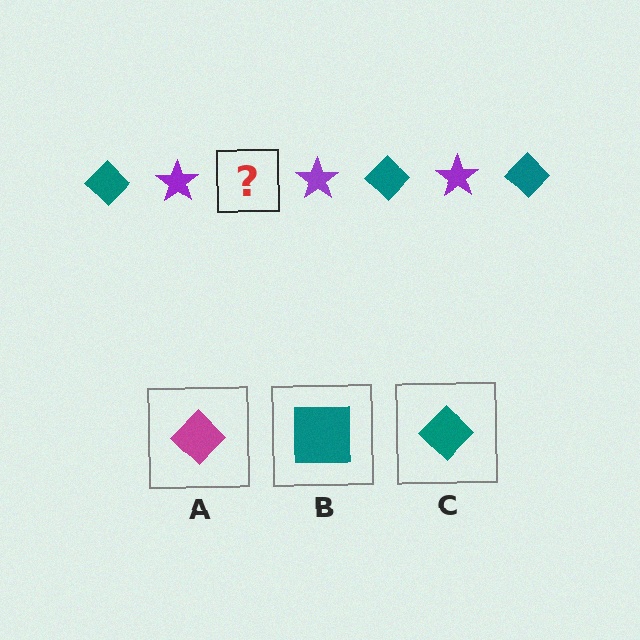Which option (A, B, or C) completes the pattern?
C.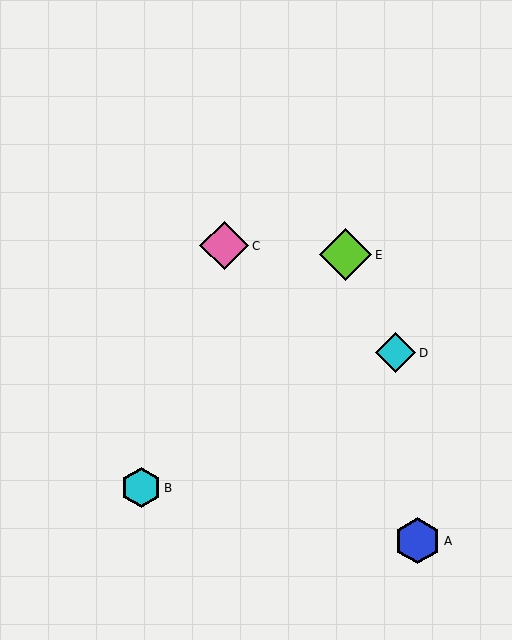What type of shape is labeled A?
Shape A is a blue hexagon.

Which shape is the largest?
The lime diamond (labeled E) is the largest.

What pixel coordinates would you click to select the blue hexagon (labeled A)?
Click at (418, 541) to select the blue hexagon A.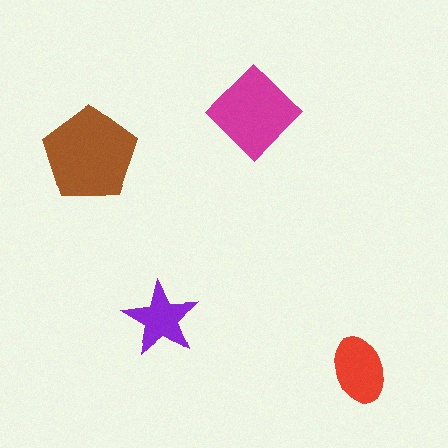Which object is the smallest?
The purple star.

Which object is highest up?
The magenta diamond is topmost.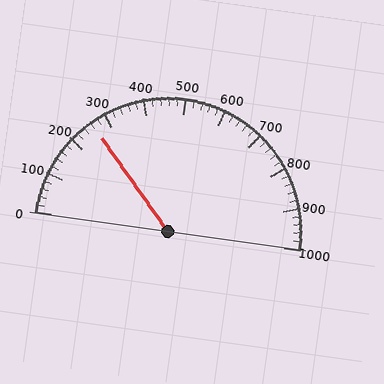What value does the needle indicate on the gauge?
The needle indicates approximately 260.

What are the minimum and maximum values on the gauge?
The gauge ranges from 0 to 1000.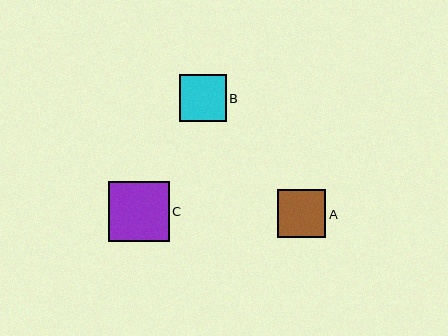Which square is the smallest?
Square B is the smallest with a size of approximately 47 pixels.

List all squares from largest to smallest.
From largest to smallest: C, A, B.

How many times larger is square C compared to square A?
Square C is approximately 1.3 times the size of square A.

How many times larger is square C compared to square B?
Square C is approximately 1.3 times the size of square B.